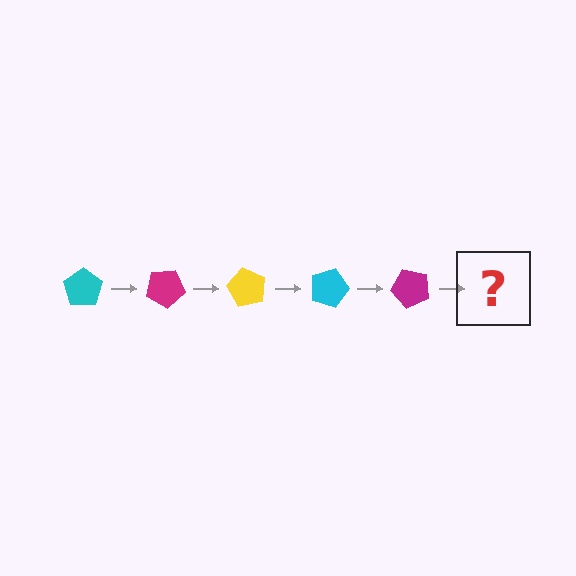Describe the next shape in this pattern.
It should be a yellow pentagon, rotated 150 degrees from the start.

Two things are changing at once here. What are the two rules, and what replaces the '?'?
The two rules are that it rotates 30 degrees each step and the color cycles through cyan, magenta, and yellow. The '?' should be a yellow pentagon, rotated 150 degrees from the start.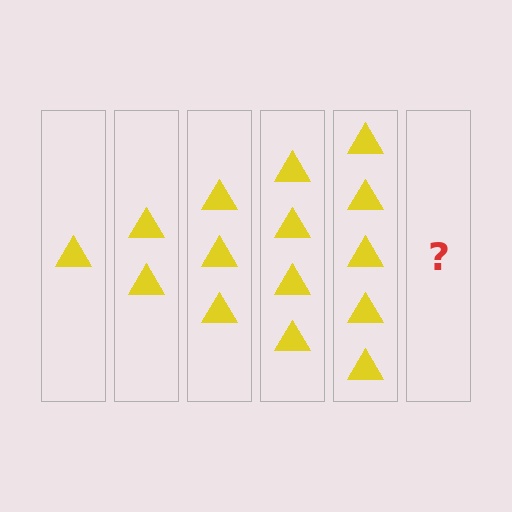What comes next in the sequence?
The next element should be 6 triangles.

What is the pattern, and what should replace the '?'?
The pattern is that each step adds one more triangle. The '?' should be 6 triangles.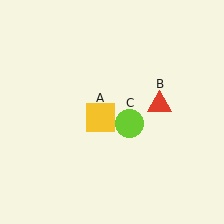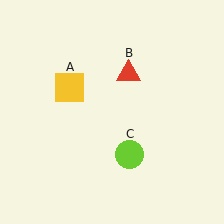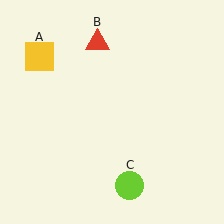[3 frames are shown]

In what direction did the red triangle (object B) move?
The red triangle (object B) moved up and to the left.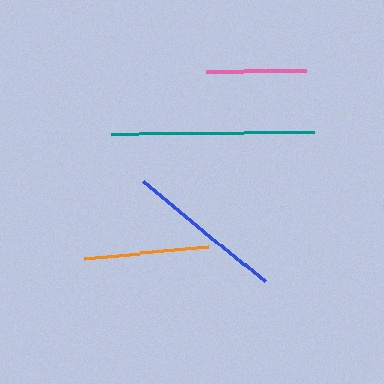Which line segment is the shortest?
The pink line is the shortest at approximately 100 pixels.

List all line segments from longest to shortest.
From longest to shortest: teal, blue, orange, pink.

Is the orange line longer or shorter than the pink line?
The orange line is longer than the pink line.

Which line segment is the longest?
The teal line is the longest at approximately 203 pixels.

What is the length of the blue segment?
The blue segment is approximately 158 pixels long.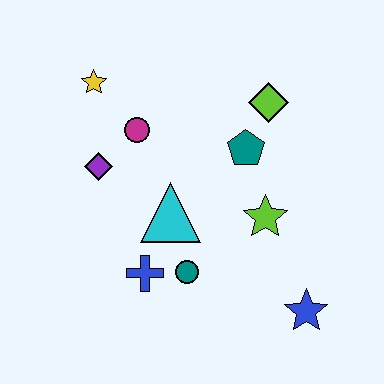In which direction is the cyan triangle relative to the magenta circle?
The cyan triangle is below the magenta circle.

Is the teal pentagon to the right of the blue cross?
Yes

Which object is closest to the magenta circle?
The purple diamond is closest to the magenta circle.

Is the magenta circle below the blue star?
No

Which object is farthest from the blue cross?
The lime diamond is farthest from the blue cross.